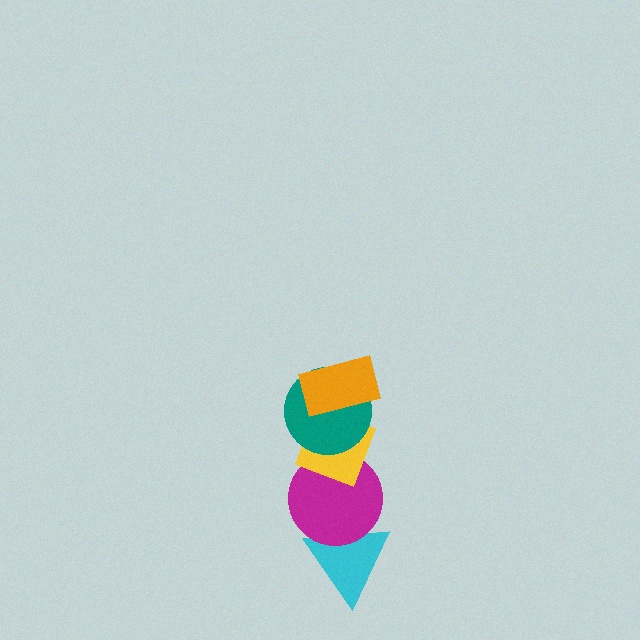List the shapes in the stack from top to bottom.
From top to bottom: the orange rectangle, the teal circle, the yellow diamond, the magenta circle, the cyan triangle.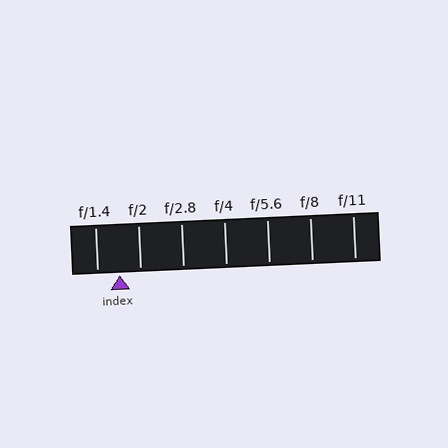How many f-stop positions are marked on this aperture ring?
There are 7 f-stop positions marked.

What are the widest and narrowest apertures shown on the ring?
The widest aperture shown is f/1.4 and the narrowest is f/11.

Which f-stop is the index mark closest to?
The index mark is closest to f/2.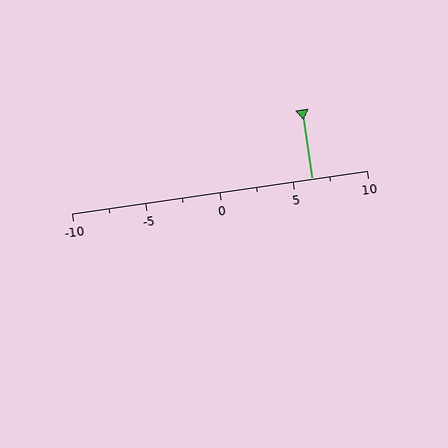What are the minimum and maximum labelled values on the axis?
The axis runs from -10 to 10.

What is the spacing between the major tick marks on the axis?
The major ticks are spaced 5 apart.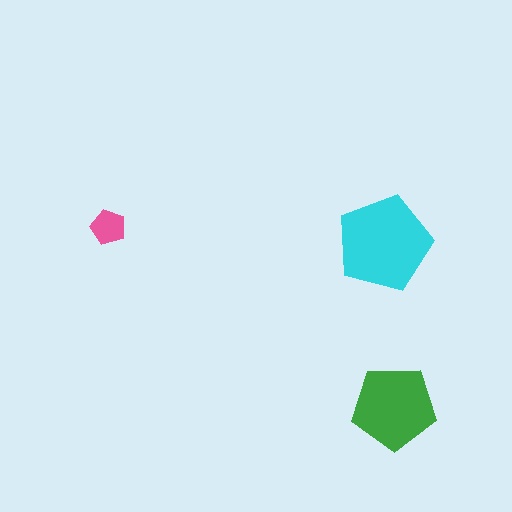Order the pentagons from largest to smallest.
the cyan one, the green one, the pink one.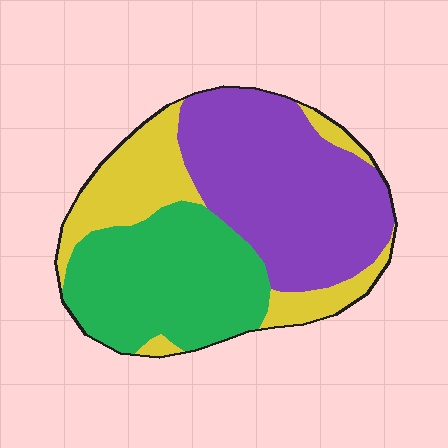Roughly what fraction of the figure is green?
Green takes up about one third (1/3) of the figure.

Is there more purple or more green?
Purple.